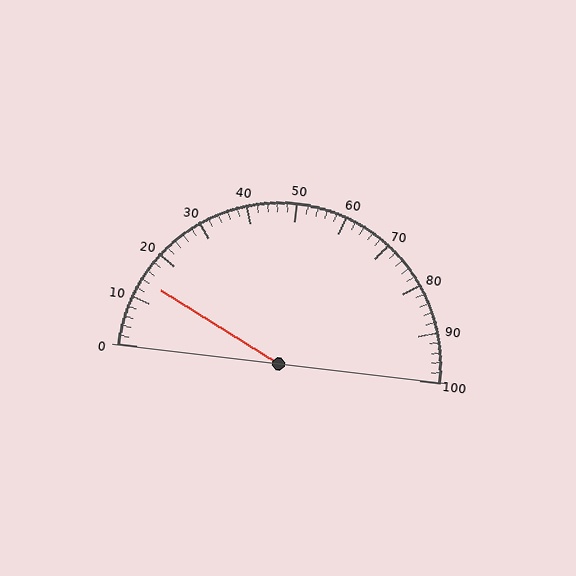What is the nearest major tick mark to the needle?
The nearest major tick mark is 10.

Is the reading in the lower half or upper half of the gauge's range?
The reading is in the lower half of the range (0 to 100).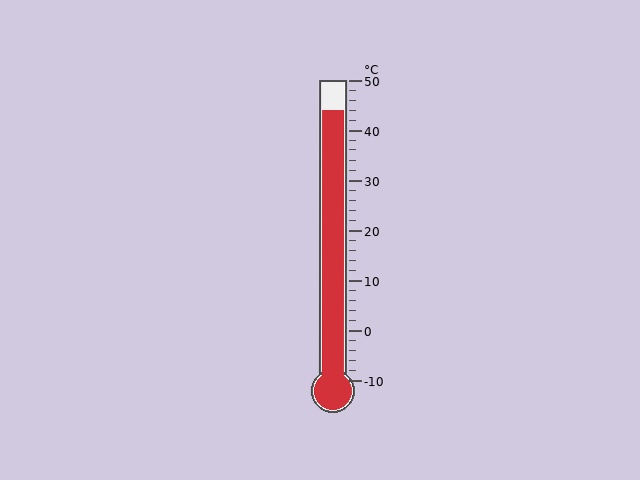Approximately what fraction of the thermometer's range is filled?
The thermometer is filled to approximately 90% of its range.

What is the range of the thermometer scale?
The thermometer scale ranges from -10°C to 50°C.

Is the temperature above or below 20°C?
The temperature is above 20°C.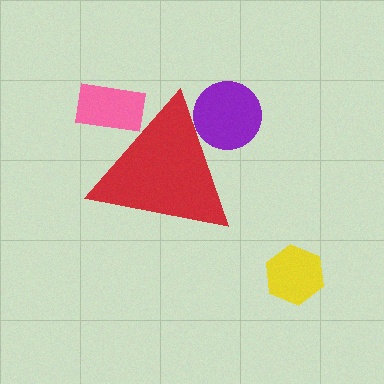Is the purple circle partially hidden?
Yes, the purple circle is partially hidden behind the red triangle.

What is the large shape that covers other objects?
A red triangle.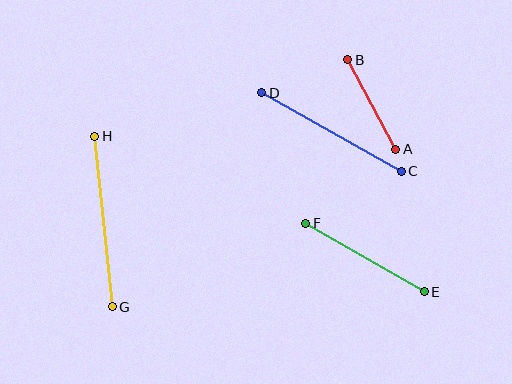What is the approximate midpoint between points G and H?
The midpoint is at approximately (103, 221) pixels.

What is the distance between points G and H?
The distance is approximately 171 pixels.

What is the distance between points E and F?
The distance is approximately 137 pixels.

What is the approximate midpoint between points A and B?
The midpoint is at approximately (372, 104) pixels.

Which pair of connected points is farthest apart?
Points G and H are farthest apart.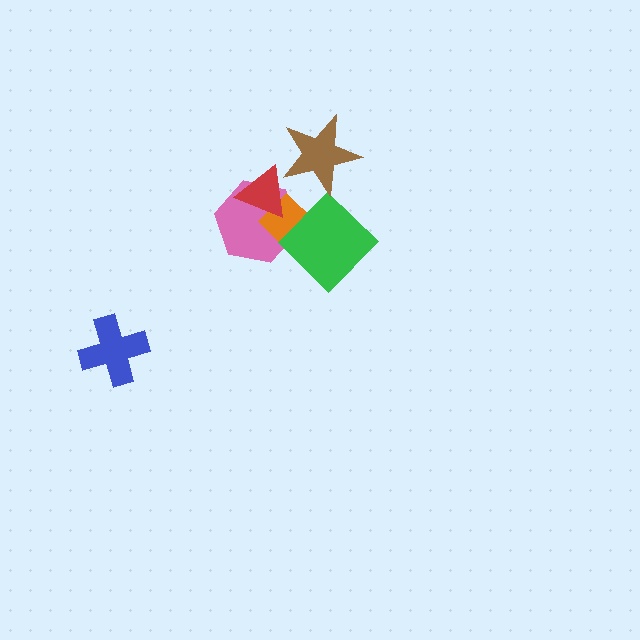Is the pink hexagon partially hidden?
Yes, it is partially covered by another shape.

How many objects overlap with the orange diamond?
3 objects overlap with the orange diamond.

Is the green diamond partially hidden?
No, no other shape covers it.